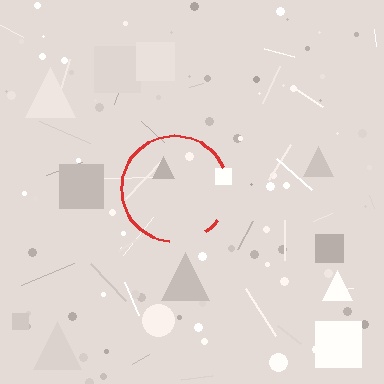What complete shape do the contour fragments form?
The contour fragments form a circle.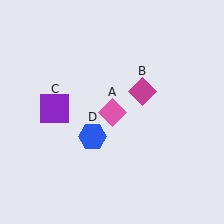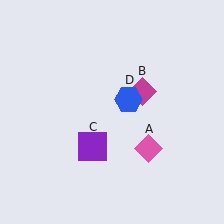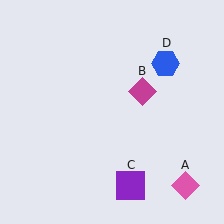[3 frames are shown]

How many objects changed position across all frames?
3 objects changed position: pink diamond (object A), purple square (object C), blue hexagon (object D).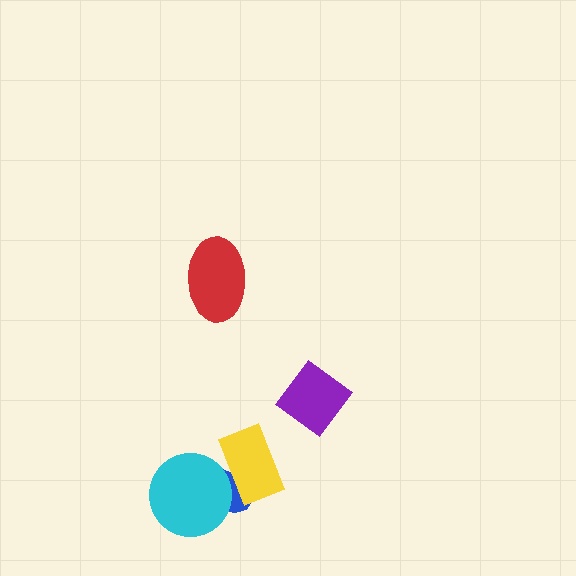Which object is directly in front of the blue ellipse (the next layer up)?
The yellow rectangle is directly in front of the blue ellipse.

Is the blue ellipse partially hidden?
Yes, it is partially covered by another shape.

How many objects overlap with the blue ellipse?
2 objects overlap with the blue ellipse.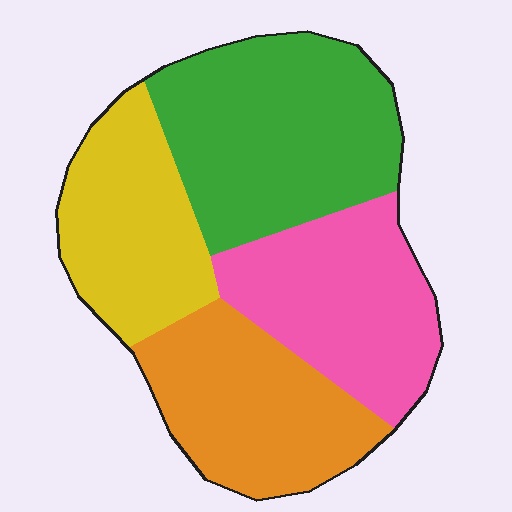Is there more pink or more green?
Green.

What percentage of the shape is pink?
Pink takes up about one quarter (1/4) of the shape.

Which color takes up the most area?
Green, at roughly 30%.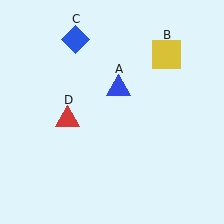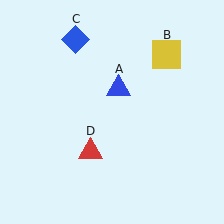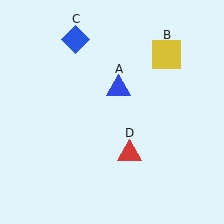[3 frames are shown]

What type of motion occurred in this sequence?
The red triangle (object D) rotated counterclockwise around the center of the scene.